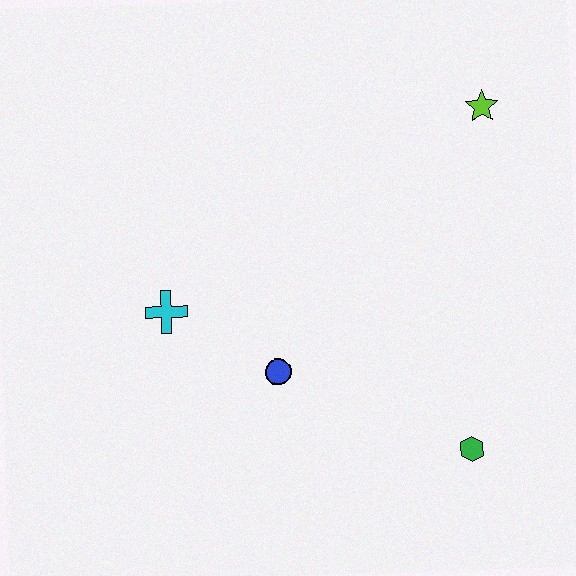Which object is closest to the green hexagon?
The blue circle is closest to the green hexagon.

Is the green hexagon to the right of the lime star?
No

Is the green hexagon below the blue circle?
Yes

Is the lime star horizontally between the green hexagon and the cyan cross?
No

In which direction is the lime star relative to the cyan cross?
The lime star is to the right of the cyan cross.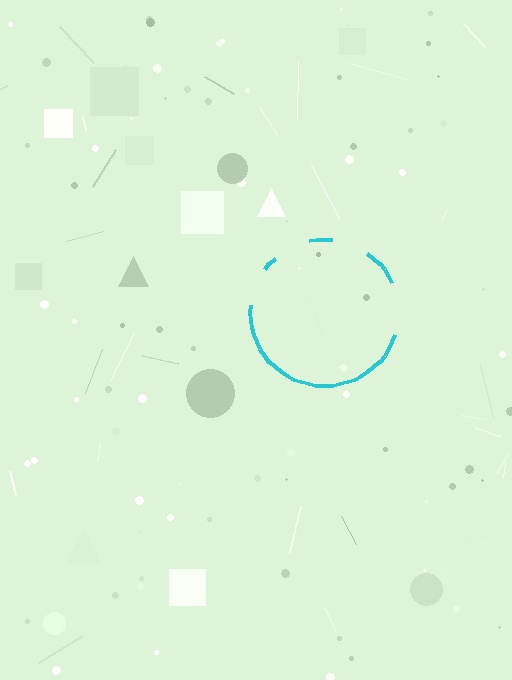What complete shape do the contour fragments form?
The contour fragments form a circle.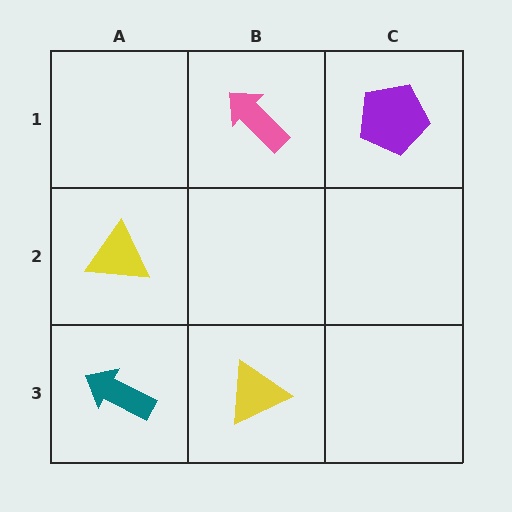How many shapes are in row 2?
1 shape.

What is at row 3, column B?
A yellow triangle.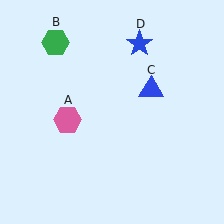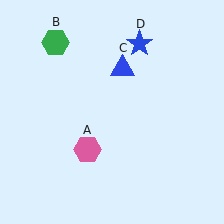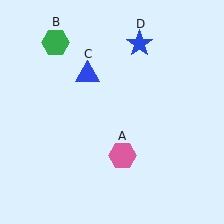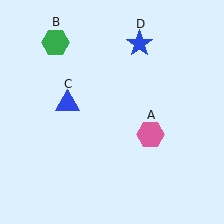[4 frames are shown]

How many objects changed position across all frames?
2 objects changed position: pink hexagon (object A), blue triangle (object C).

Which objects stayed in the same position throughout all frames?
Green hexagon (object B) and blue star (object D) remained stationary.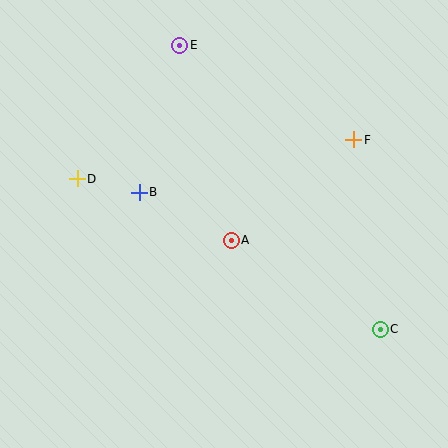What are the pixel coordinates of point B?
Point B is at (139, 192).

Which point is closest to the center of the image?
Point A at (231, 240) is closest to the center.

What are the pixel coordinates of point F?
Point F is at (354, 140).